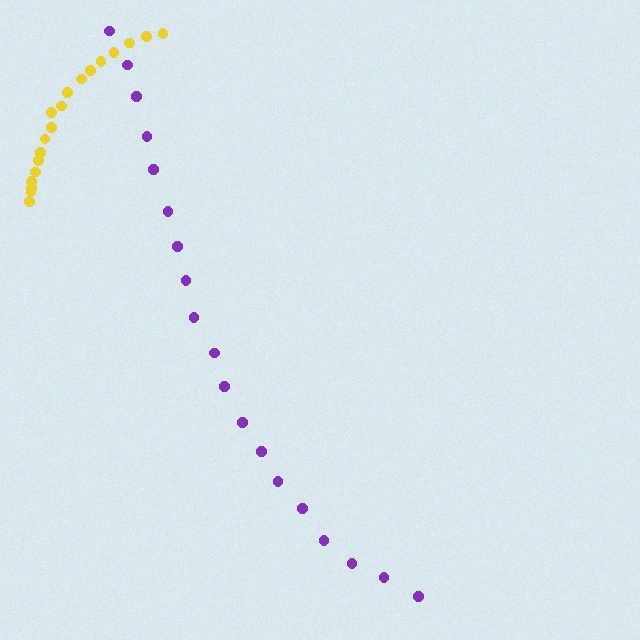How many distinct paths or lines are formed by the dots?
There are 2 distinct paths.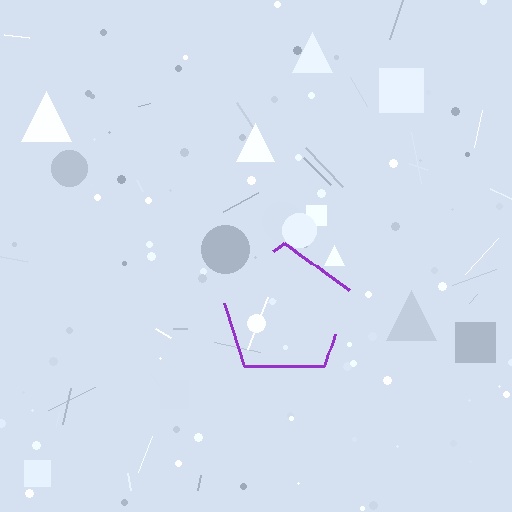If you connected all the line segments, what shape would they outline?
They would outline a pentagon.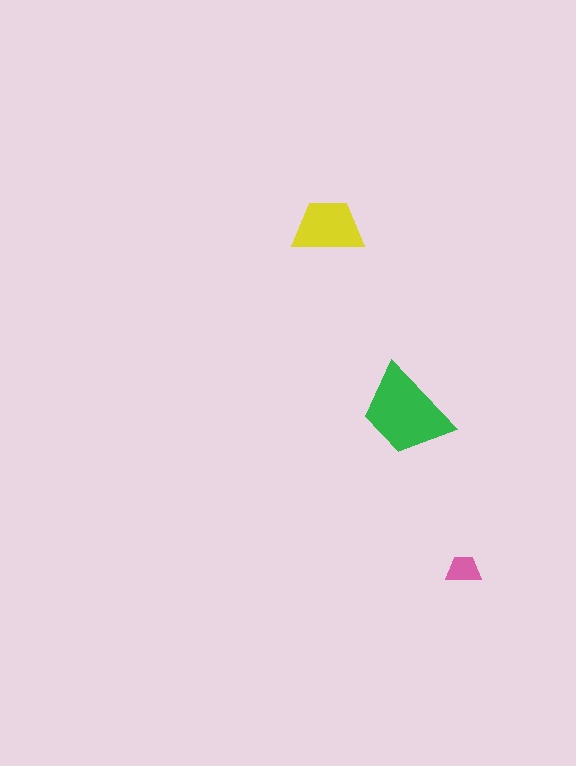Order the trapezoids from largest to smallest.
the green one, the yellow one, the pink one.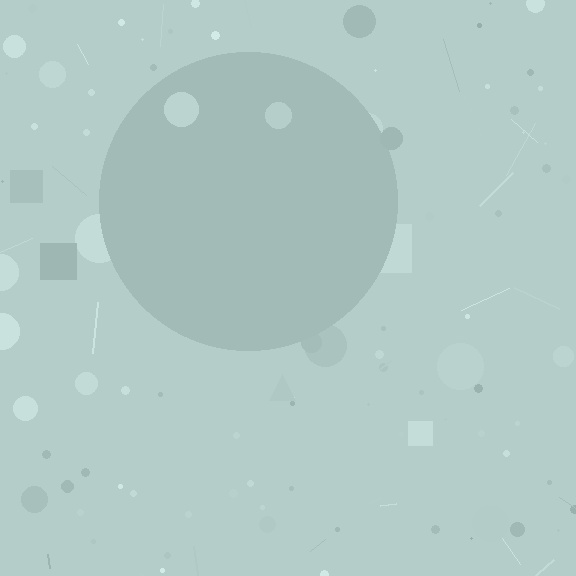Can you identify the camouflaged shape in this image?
The camouflaged shape is a circle.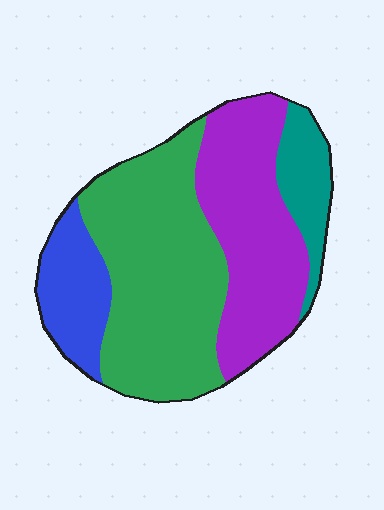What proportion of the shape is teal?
Teal takes up about one tenth (1/10) of the shape.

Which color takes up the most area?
Green, at roughly 45%.